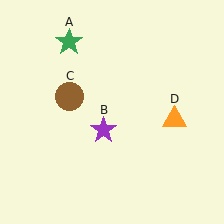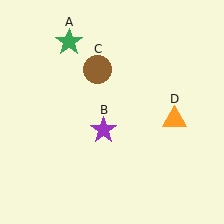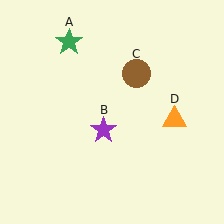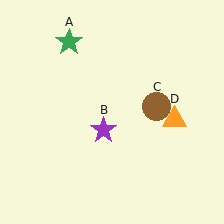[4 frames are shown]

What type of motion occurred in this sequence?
The brown circle (object C) rotated clockwise around the center of the scene.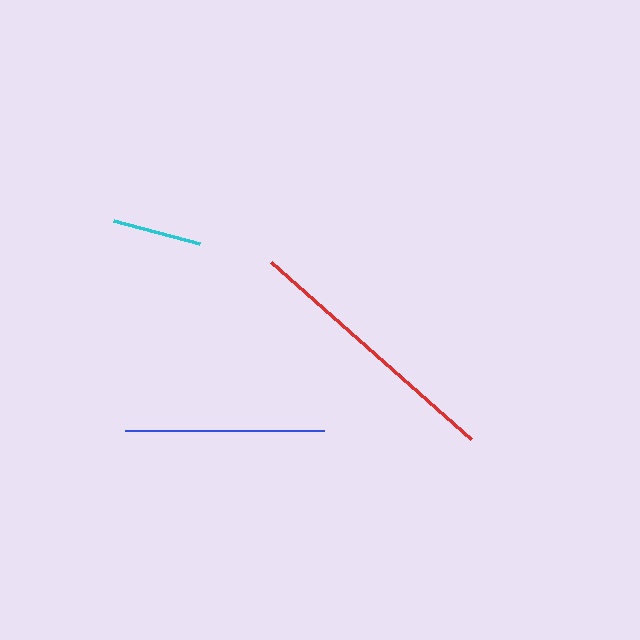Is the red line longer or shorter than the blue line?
The red line is longer than the blue line.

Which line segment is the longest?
The red line is the longest at approximately 267 pixels.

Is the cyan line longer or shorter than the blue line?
The blue line is longer than the cyan line.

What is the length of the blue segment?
The blue segment is approximately 199 pixels long.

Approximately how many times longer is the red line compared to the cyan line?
The red line is approximately 3.0 times the length of the cyan line.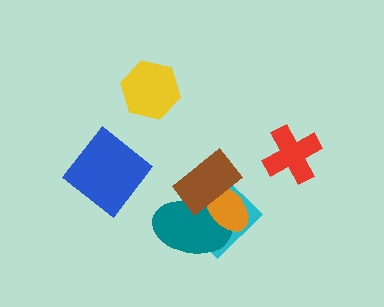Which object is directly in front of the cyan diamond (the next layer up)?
The teal ellipse is directly in front of the cyan diamond.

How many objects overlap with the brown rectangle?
3 objects overlap with the brown rectangle.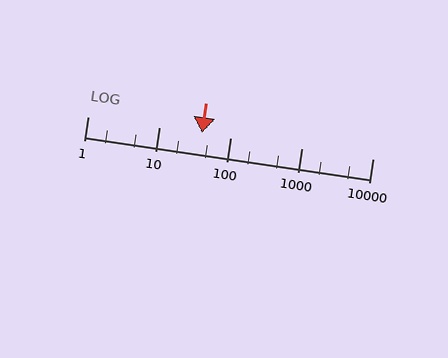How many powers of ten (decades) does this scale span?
The scale spans 4 decades, from 1 to 10000.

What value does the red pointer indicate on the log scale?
The pointer indicates approximately 40.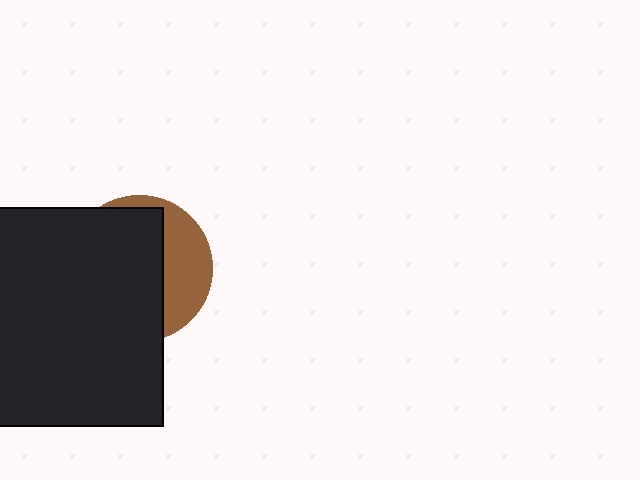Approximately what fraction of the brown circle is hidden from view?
Roughly 67% of the brown circle is hidden behind the black square.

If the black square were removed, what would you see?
You would see the complete brown circle.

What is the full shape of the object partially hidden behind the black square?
The partially hidden object is a brown circle.